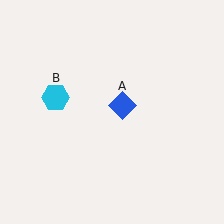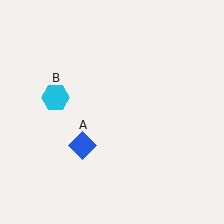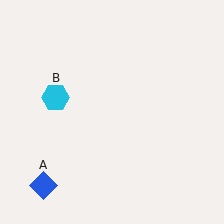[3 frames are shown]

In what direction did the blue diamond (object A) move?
The blue diamond (object A) moved down and to the left.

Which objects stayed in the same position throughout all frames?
Cyan hexagon (object B) remained stationary.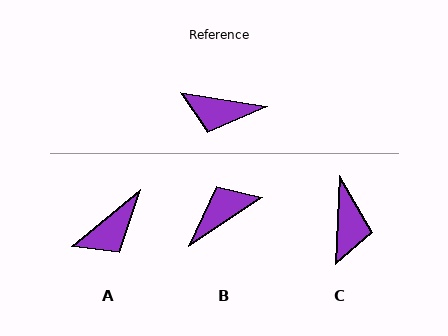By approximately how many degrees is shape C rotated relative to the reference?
Approximately 97 degrees counter-clockwise.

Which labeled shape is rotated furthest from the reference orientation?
B, about 138 degrees away.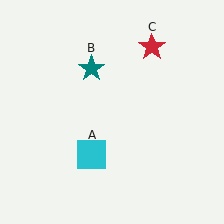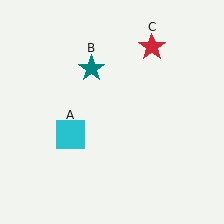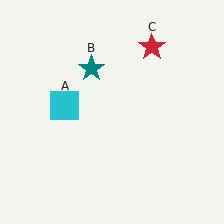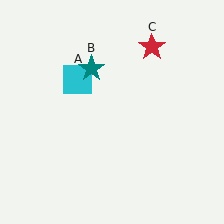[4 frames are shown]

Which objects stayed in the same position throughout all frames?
Teal star (object B) and red star (object C) remained stationary.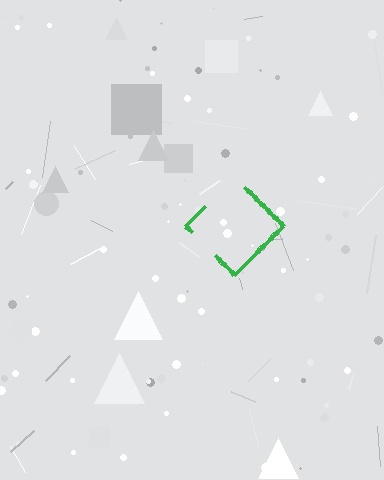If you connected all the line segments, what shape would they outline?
They would outline a diamond.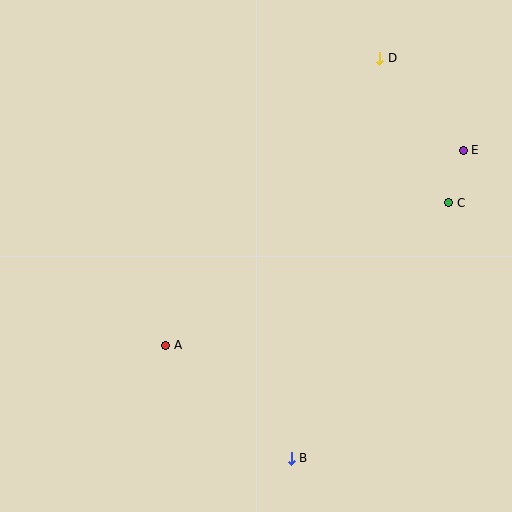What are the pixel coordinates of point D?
Point D is at (380, 58).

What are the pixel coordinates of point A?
Point A is at (166, 345).